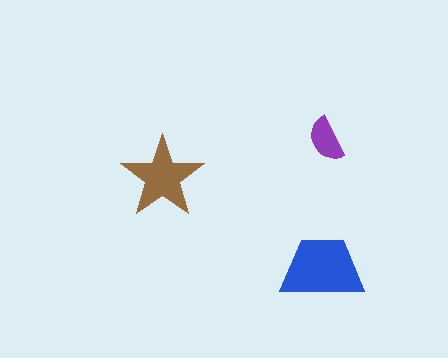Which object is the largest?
The blue trapezoid.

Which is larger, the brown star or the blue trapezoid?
The blue trapezoid.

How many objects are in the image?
There are 3 objects in the image.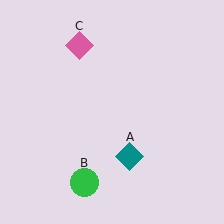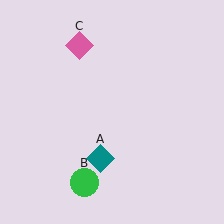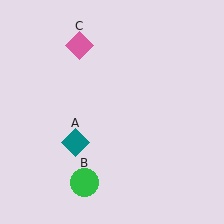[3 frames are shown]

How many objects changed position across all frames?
1 object changed position: teal diamond (object A).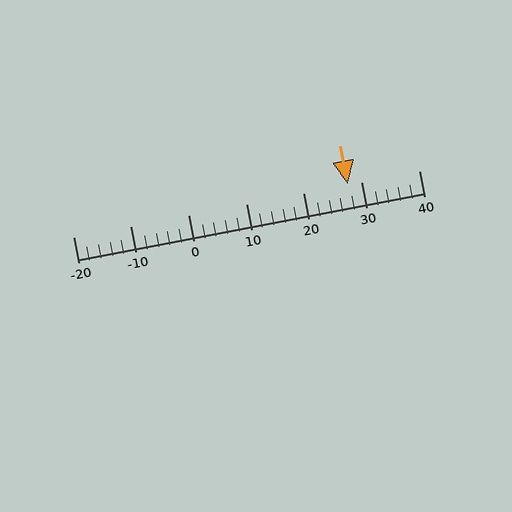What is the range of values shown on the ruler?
The ruler shows values from -20 to 40.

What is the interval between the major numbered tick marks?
The major tick marks are spaced 10 units apart.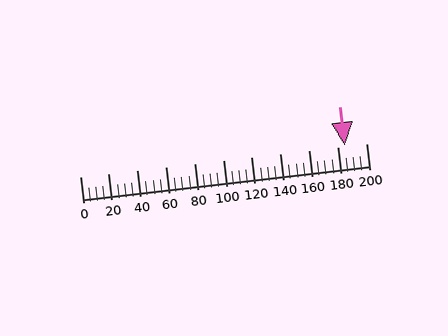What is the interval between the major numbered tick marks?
The major tick marks are spaced 20 units apart.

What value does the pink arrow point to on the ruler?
The pink arrow points to approximately 185.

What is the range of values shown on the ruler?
The ruler shows values from 0 to 200.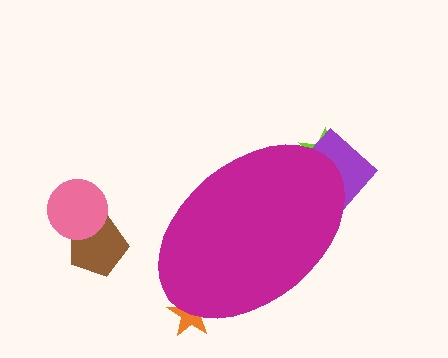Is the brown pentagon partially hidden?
No, the brown pentagon is fully visible.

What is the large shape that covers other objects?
A magenta ellipse.